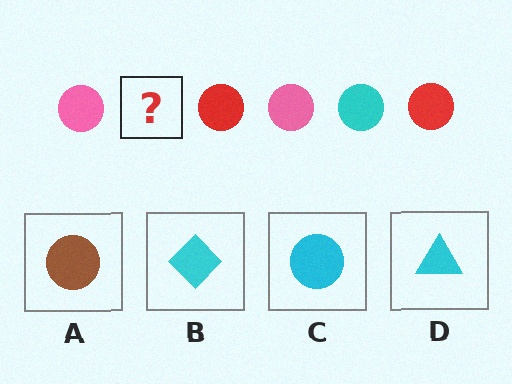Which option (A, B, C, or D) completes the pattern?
C.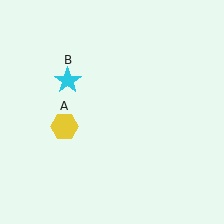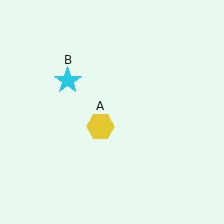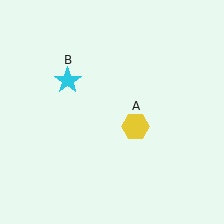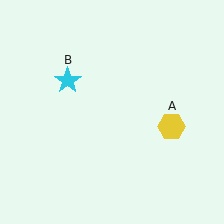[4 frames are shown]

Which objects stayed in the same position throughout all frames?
Cyan star (object B) remained stationary.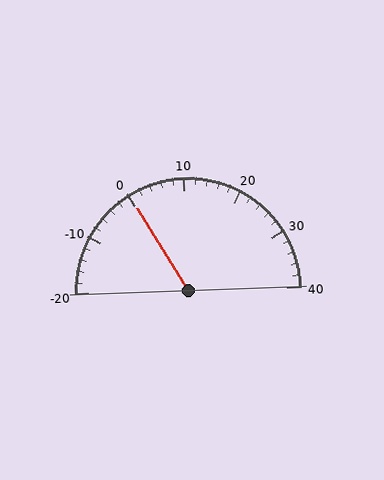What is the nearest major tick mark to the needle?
The nearest major tick mark is 0.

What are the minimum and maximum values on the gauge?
The gauge ranges from -20 to 40.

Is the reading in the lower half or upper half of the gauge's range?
The reading is in the lower half of the range (-20 to 40).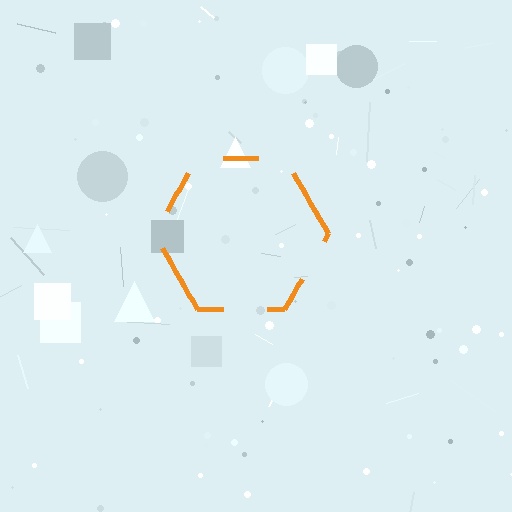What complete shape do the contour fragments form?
The contour fragments form a hexagon.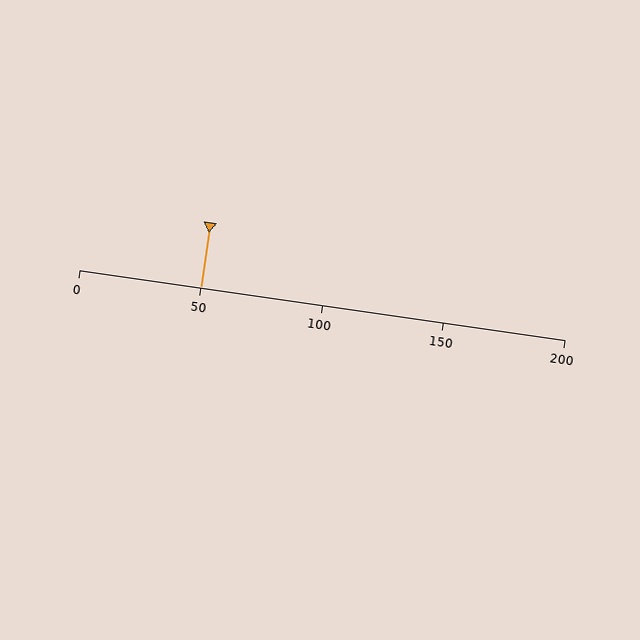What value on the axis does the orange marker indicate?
The marker indicates approximately 50.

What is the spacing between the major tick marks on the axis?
The major ticks are spaced 50 apart.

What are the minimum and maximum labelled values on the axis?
The axis runs from 0 to 200.